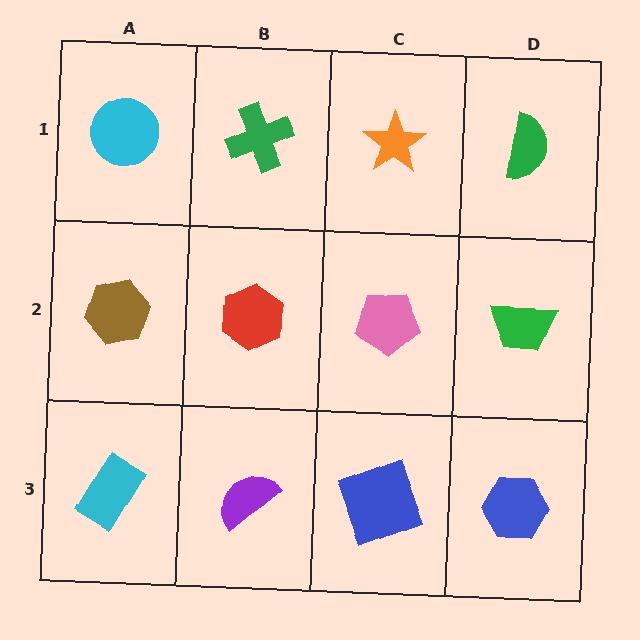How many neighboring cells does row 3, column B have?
3.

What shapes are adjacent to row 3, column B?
A red hexagon (row 2, column B), a cyan rectangle (row 3, column A), a blue square (row 3, column C).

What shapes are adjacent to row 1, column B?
A red hexagon (row 2, column B), a cyan circle (row 1, column A), an orange star (row 1, column C).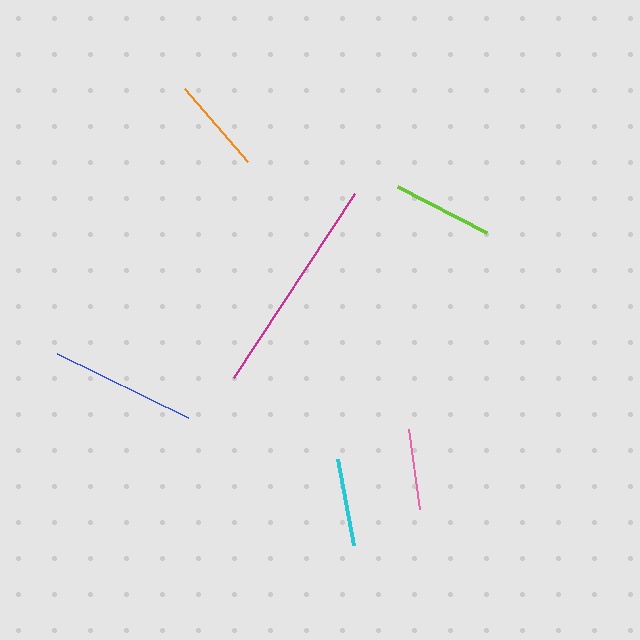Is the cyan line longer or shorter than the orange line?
The orange line is longer than the cyan line.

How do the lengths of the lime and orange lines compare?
The lime and orange lines are approximately the same length.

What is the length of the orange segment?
The orange segment is approximately 97 pixels long.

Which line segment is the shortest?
The pink line is the shortest at approximately 81 pixels.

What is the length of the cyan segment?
The cyan segment is approximately 87 pixels long.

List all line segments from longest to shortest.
From longest to shortest: magenta, blue, lime, orange, cyan, pink.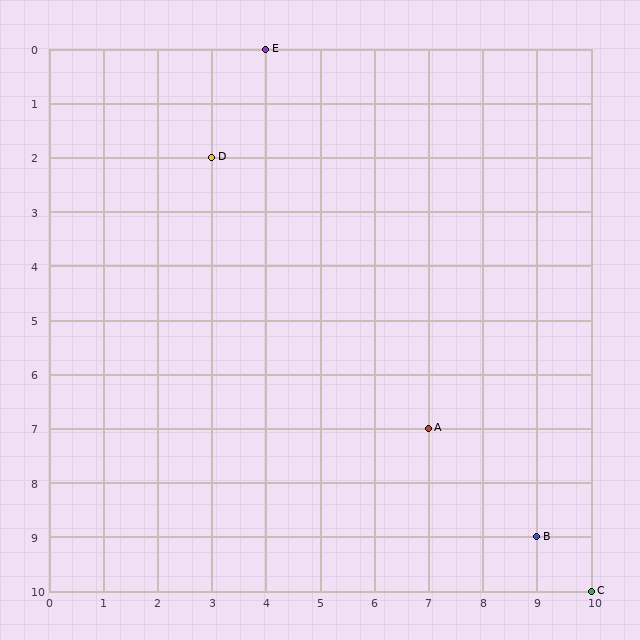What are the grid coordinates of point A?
Point A is at grid coordinates (7, 7).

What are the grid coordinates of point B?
Point B is at grid coordinates (9, 9).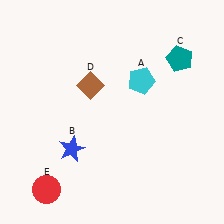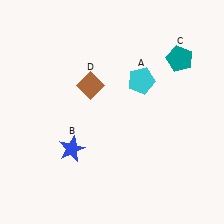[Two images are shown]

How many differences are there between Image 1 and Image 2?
There is 1 difference between the two images.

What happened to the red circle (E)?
The red circle (E) was removed in Image 2. It was in the bottom-left area of Image 1.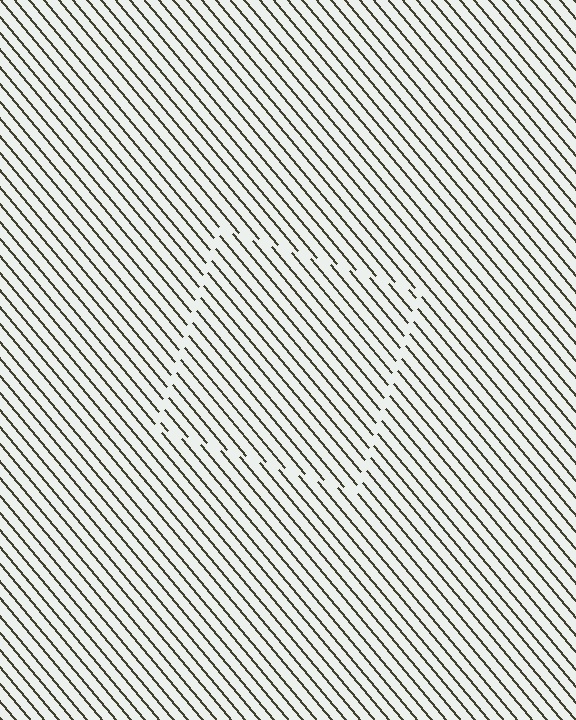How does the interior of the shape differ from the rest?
The interior of the shape contains the same grating, shifted by half a period — the contour is defined by the phase discontinuity where line-ends from the inner and outer gratings abut.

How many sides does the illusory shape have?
4 sides — the line-ends trace a square.